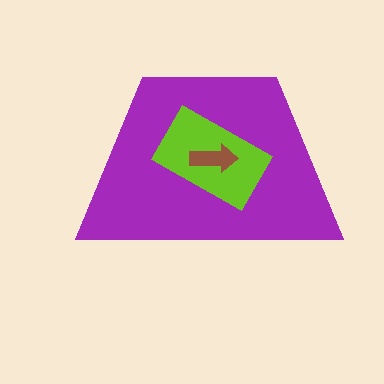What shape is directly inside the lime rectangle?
The brown arrow.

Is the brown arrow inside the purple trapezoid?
Yes.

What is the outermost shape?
The purple trapezoid.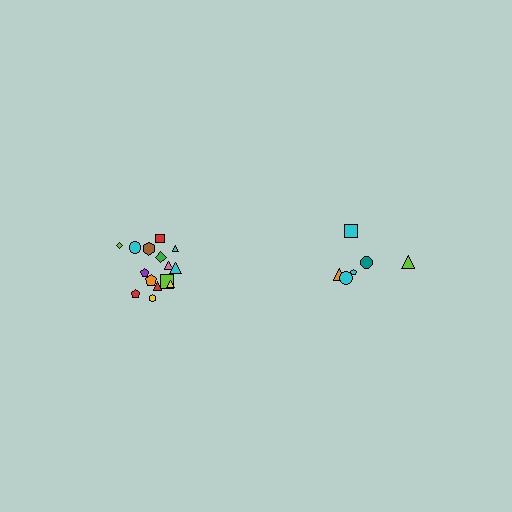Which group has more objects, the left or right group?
The left group.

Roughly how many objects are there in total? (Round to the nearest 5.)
Roughly 20 objects in total.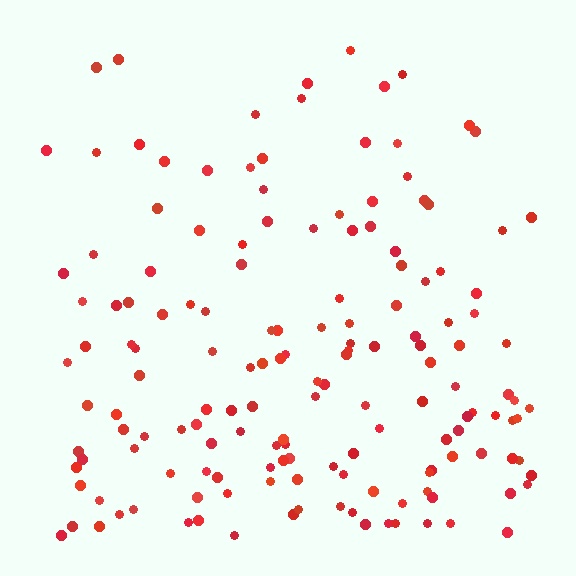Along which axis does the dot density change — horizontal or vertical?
Vertical.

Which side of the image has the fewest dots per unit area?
The top.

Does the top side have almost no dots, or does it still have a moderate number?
Still a moderate number, just noticeably fewer than the bottom.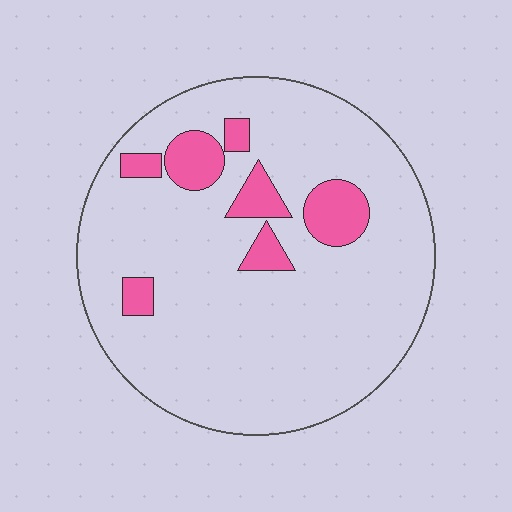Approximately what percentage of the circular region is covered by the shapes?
Approximately 15%.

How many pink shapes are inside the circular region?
7.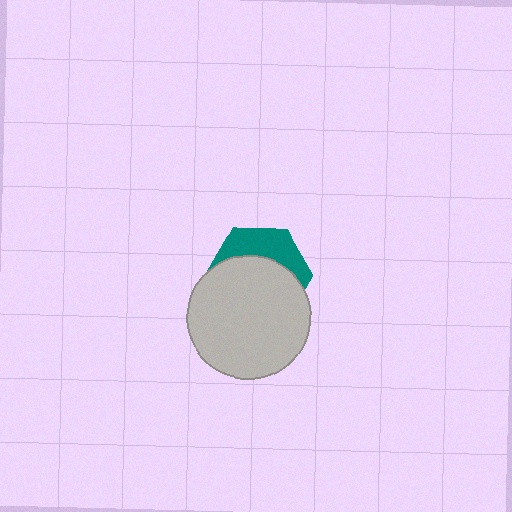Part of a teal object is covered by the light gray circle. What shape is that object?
It is a hexagon.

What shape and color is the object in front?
The object in front is a light gray circle.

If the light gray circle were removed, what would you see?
You would see the complete teal hexagon.